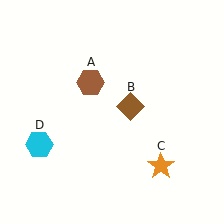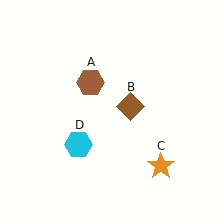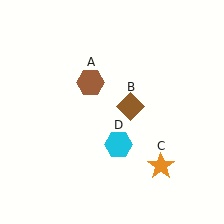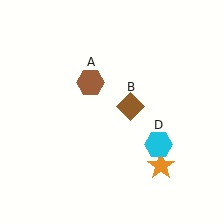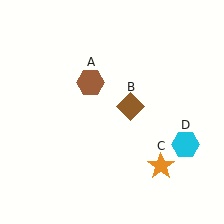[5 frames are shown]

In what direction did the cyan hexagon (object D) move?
The cyan hexagon (object D) moved right.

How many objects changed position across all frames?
1 object changed position: cyan hexagon (object D).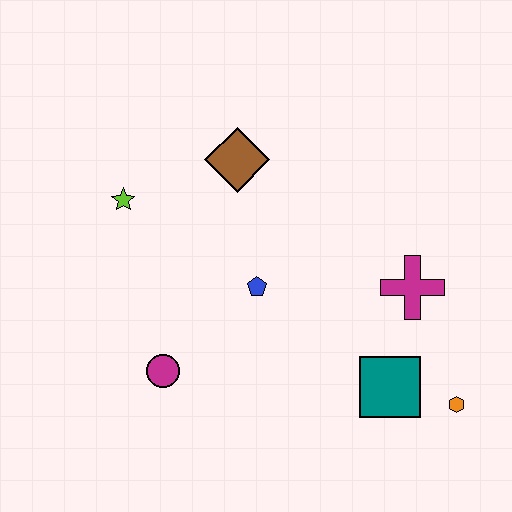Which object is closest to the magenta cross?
The teal square is closest to the magenta cross.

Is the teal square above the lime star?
No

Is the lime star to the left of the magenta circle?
Yes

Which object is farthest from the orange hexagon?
The lime star is farthest from the orange hexagon.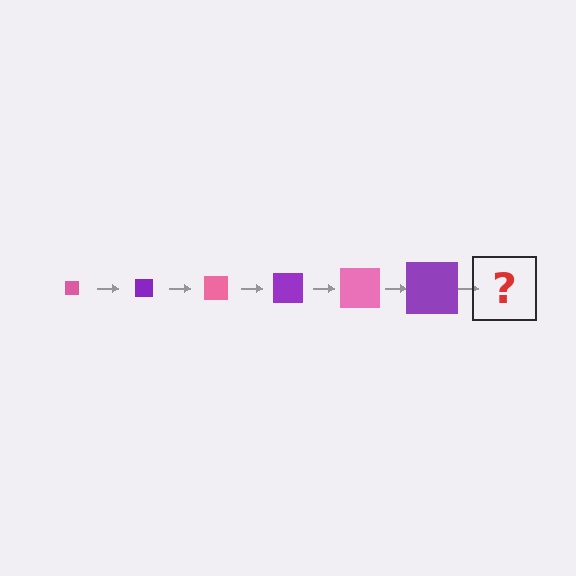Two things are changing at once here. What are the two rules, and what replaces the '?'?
The two rules are that the square grows larger each step and the color cycles through pink and purple. The '?' should be a pink square, larger than the previous one.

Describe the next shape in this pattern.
It should be a pink square, larger than the previous one.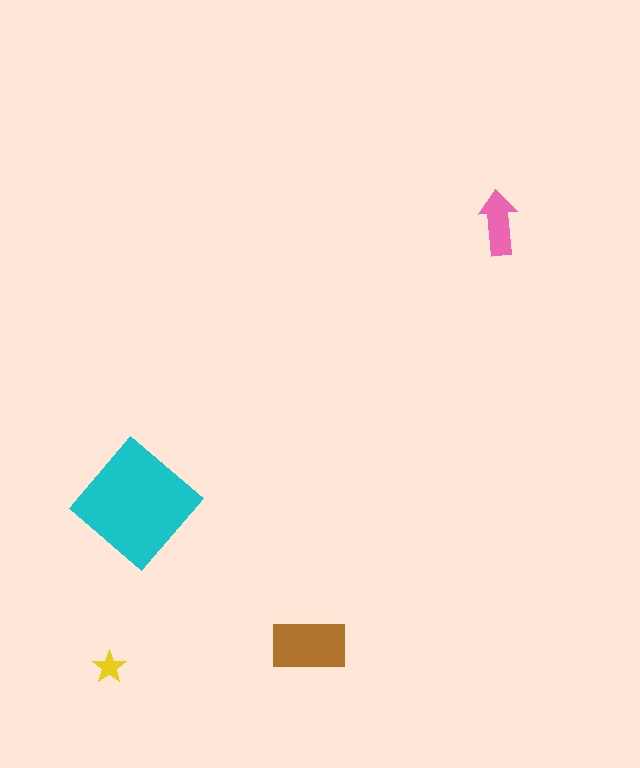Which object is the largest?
The cyan diamond.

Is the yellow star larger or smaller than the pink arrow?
Smaller.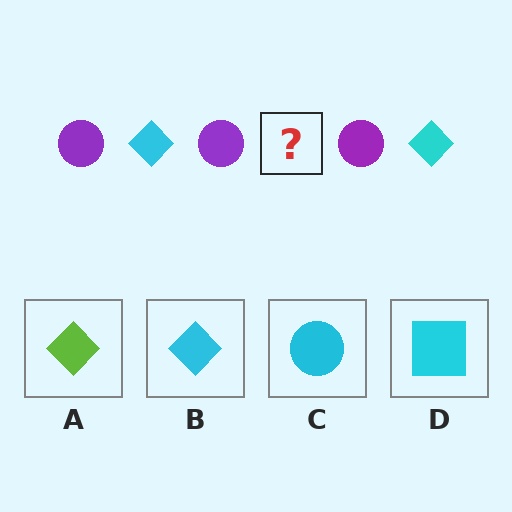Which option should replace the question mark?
Option B.